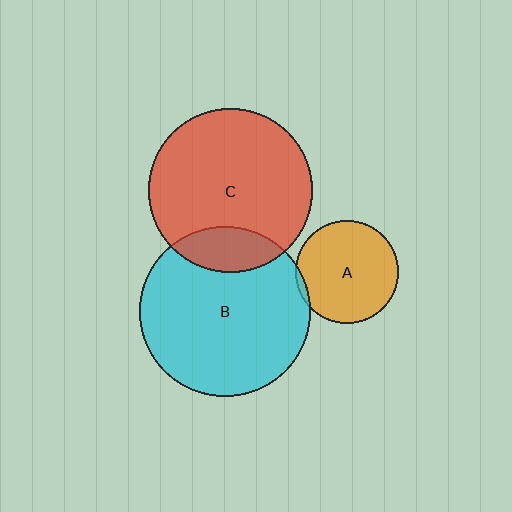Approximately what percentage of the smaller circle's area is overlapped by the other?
Approximately 5%.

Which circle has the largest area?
Circle B (cyan).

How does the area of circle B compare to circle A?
Approximately 2.7 times.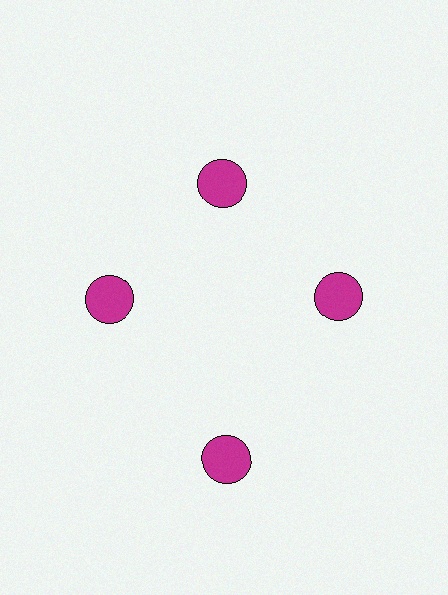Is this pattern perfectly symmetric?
No. The 4 magenta circles are arranged in a ring, but one element near the 6 o'clock position is pushed outward from the center, breaking the 4-fold rotational symmetry.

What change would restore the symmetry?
The symmetry would be restored by moving it inward, back onto the ring so that all 4 circles sit at equal angles and equal distance from the center.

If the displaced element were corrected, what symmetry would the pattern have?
It would have 4-fold rotational symmetry — the pattern would map onto itself every 90 degrees.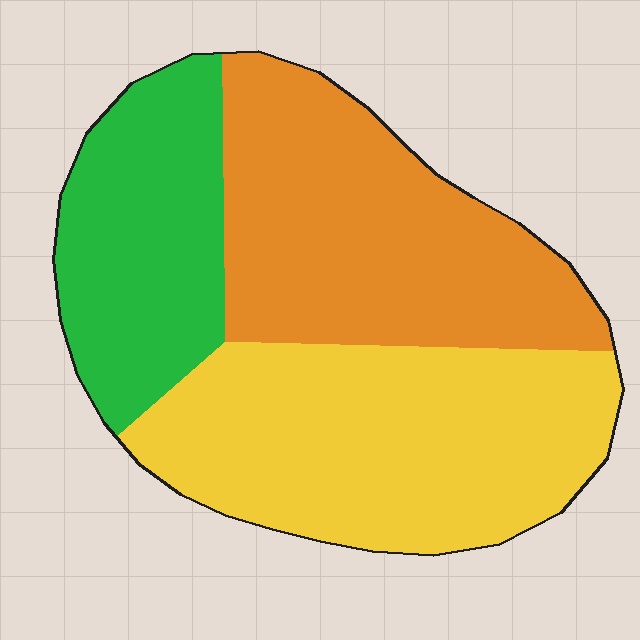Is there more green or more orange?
Orange.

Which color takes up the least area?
Green, at roughly 25%.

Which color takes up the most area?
Yellow, at roughly 40%.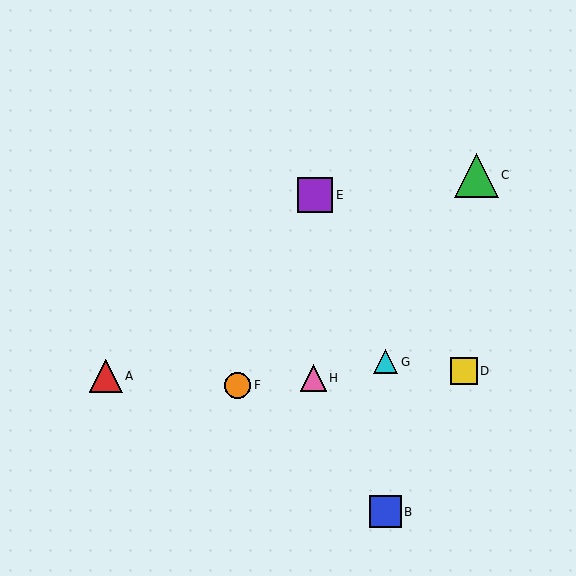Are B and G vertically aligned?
Yes, both are at x≈385.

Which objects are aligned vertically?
Objects B, G are aligned vertically.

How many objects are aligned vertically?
2 objects (B, G) are aligned vertically.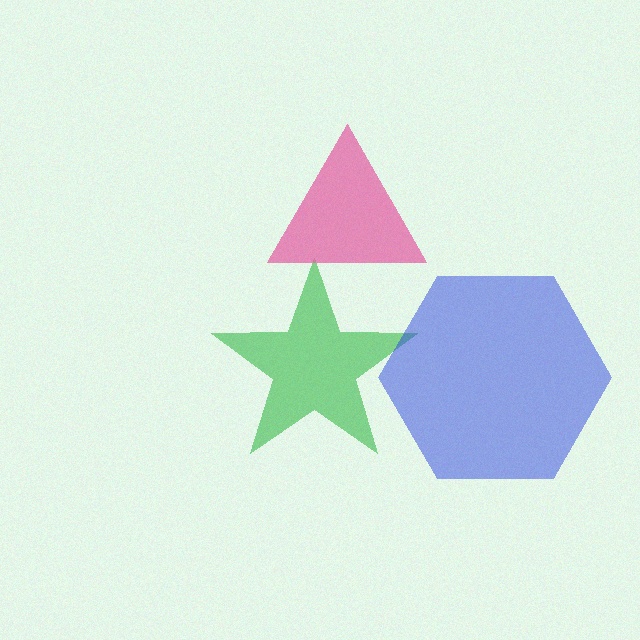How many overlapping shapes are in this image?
There are 3 overlapping shapes in the image.